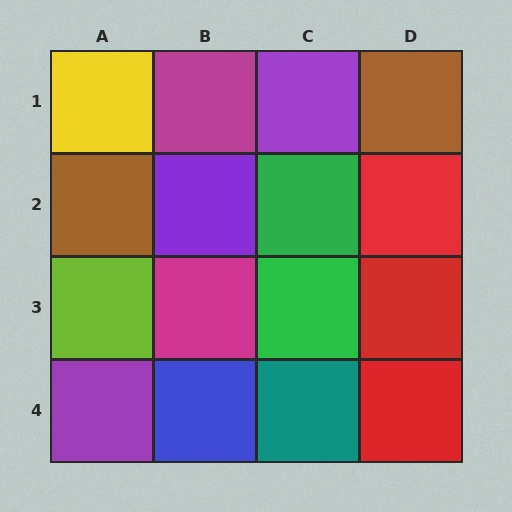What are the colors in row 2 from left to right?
Brown, purple, green, red.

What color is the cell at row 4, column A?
Purple.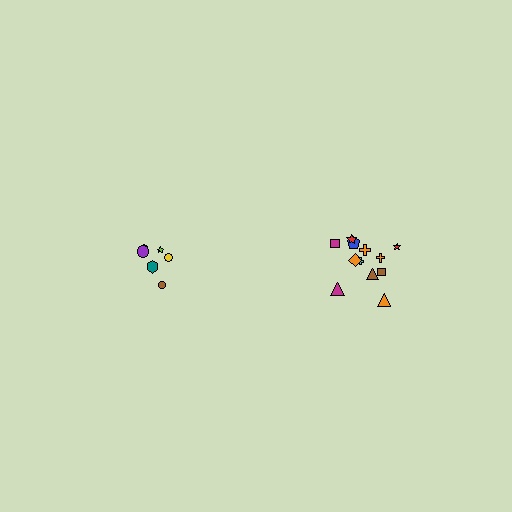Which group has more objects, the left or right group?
The right group.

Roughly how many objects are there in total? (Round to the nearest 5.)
Roughly 20 objects in total.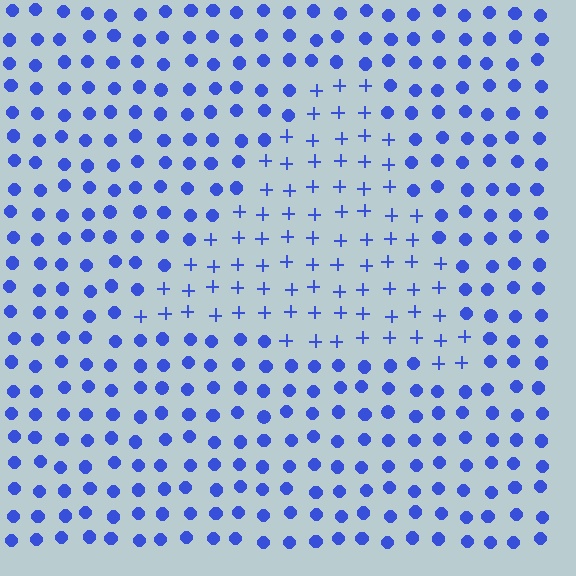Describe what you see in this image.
The image is filled with small blue elements arranged in a uniform grid. A triangle-shaped region contains plus signs, while the surrounding area contains circles. The boundary is defined purely by the change in element shape.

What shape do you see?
I see a triangle.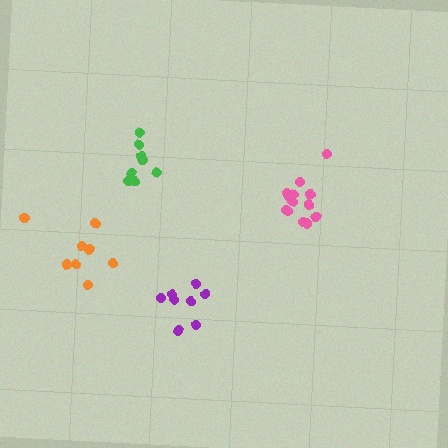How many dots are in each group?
Group 1: 8 dots, Group 2: 8 dots, Group 3: 8 dots, Group 4: 13 dots (37 total).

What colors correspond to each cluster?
The clusters are colored: orange, green, purple, pink.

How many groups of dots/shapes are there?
There are 4 groups.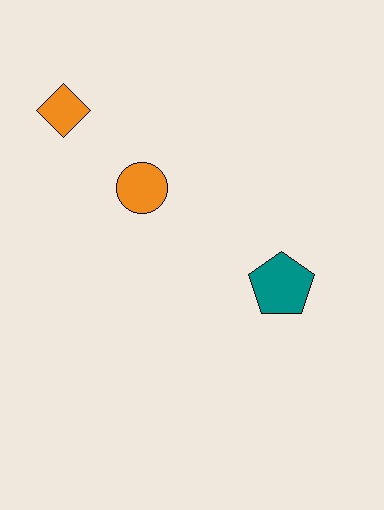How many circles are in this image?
There is 1 circle.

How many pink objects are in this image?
There are no pink objects.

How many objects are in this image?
There are 3 objects.